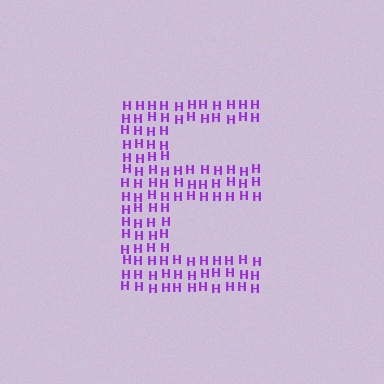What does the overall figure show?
The overall figure shows the letter E.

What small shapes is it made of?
It is made of small letter H's.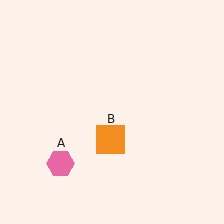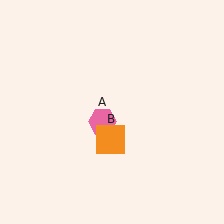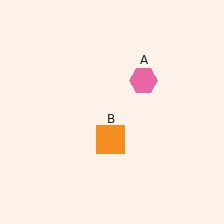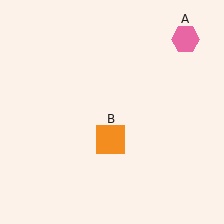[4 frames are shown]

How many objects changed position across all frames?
1 object changed position: pink hexagon (object A).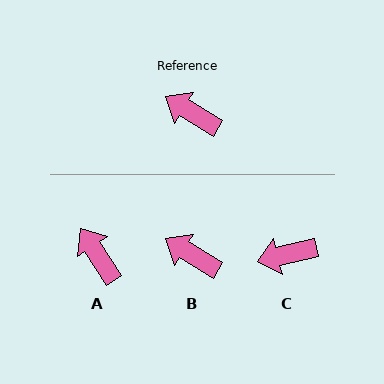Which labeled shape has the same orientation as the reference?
B.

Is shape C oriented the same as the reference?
No, it is off by about 45 degrees.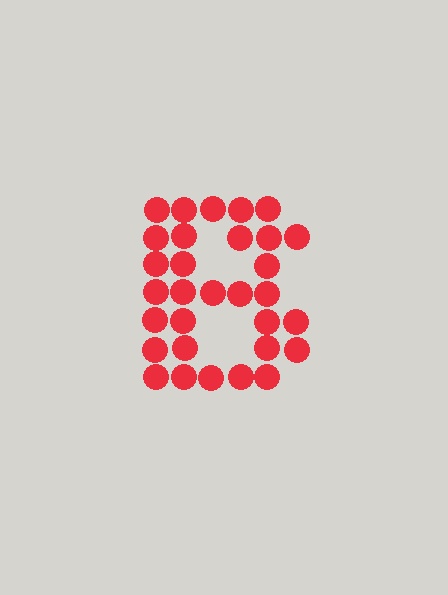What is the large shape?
The large shape is the letter B.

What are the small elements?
The small elements are circles.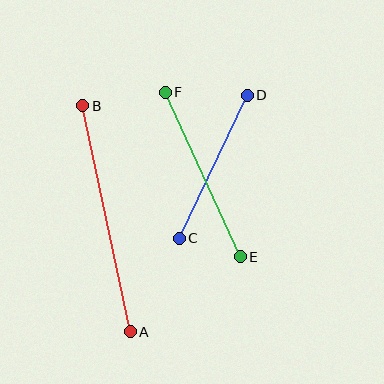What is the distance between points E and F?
The distance is approximately 181 pixels.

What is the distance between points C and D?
The distance is approximately 158 pixels.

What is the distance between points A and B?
The distance is approximately 231 pixels.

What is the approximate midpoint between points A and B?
The midpoint is at approximately (106, 219) pixels.